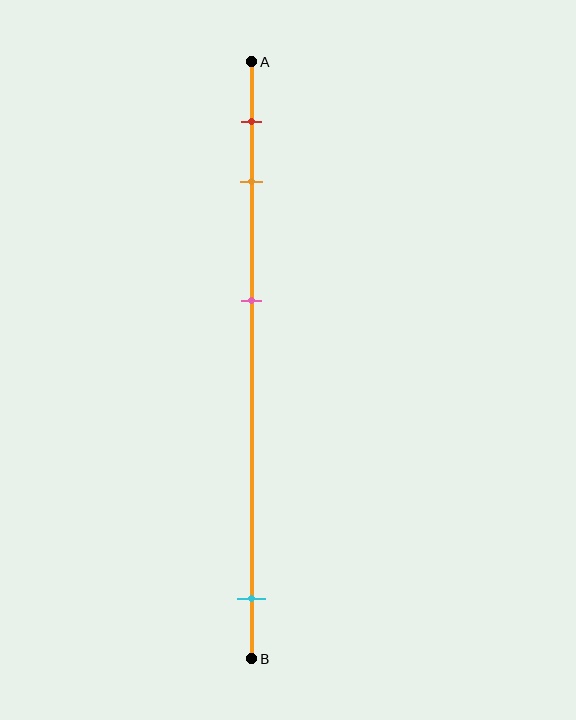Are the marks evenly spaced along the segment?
No, the marks are not evenly spaced.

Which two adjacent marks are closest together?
The red and orange marks are the closest adjacent pair.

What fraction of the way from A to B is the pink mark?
The pink mark is approximately 40% (0.4) of the way from A to B.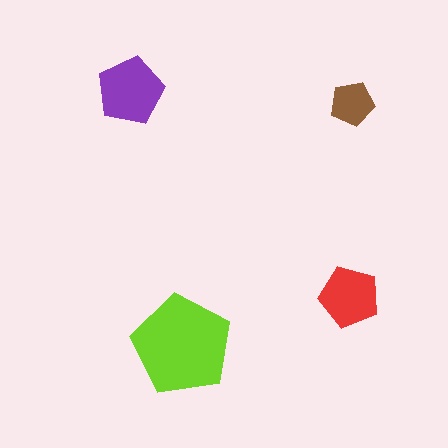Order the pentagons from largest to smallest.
the lime one, the purple one, the red one, the brown one.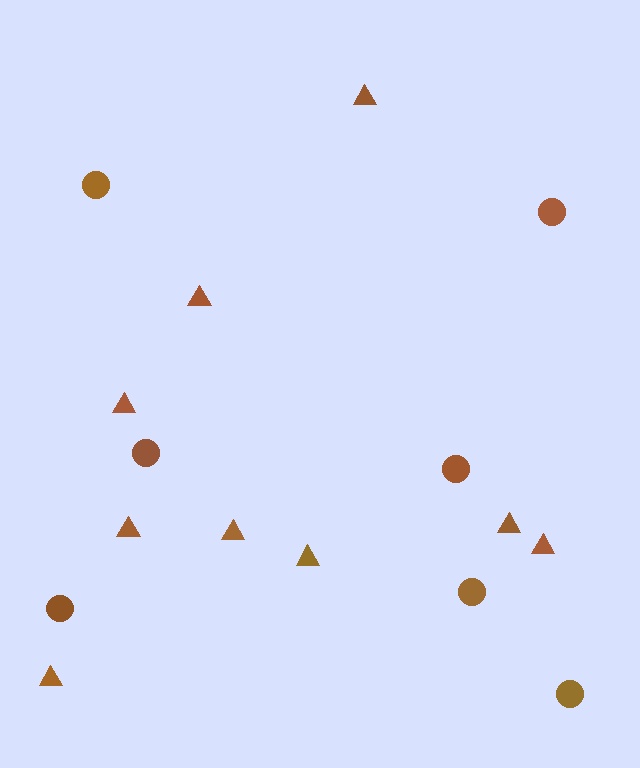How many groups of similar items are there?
There are 2 groups: one group of triangles (9) and one group of circles (7).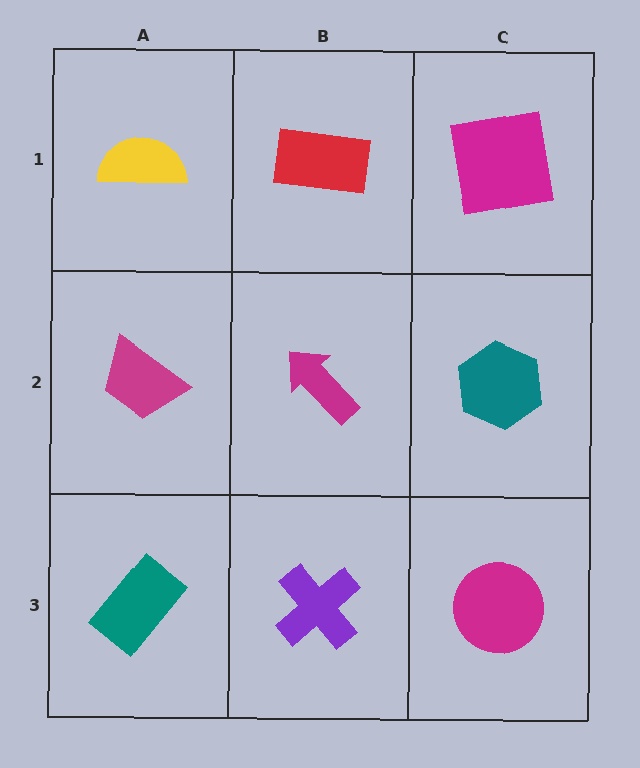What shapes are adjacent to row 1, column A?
A magenta trapezoid (row 2, column A), a red rectangle (row 1, column B).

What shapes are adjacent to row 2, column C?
A magenta square (row 1, column C), a magenta circle (row 3, column C), a magenta arrow (row 2, column B).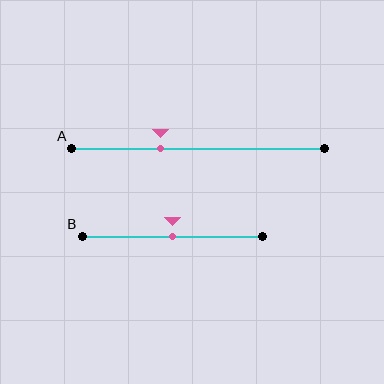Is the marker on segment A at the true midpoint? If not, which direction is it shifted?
No, the marker on segment A is shifted to the left by about 15% of the segment length.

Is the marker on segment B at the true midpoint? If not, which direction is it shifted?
Yes, the marker on segment B is at the true midpoint.